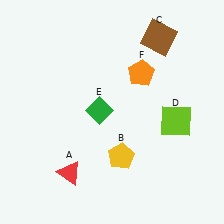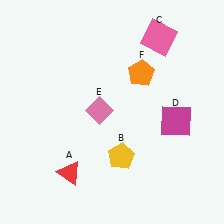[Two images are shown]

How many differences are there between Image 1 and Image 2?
There are 3 differences between the two images.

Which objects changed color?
C changed from brown to pink. D changed from lime to magenta. E changed from green to pink.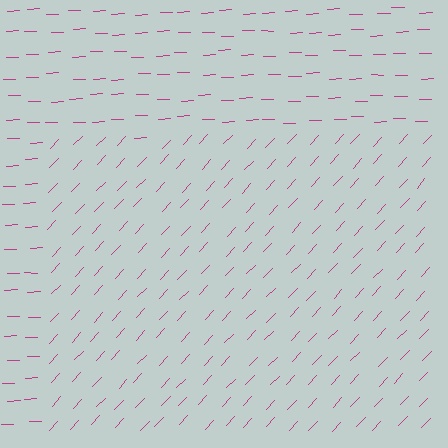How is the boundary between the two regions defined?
The boundary is defined purely by a change in line orientation (approximately 45 degrees difference). All lines are the same color and thickness.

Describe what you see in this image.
The image is filled with small magenta line segments. A rectangle region in the image has lines oriented differently from the surrounding lines, creating a visible texture boundary.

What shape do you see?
I see a rectangle.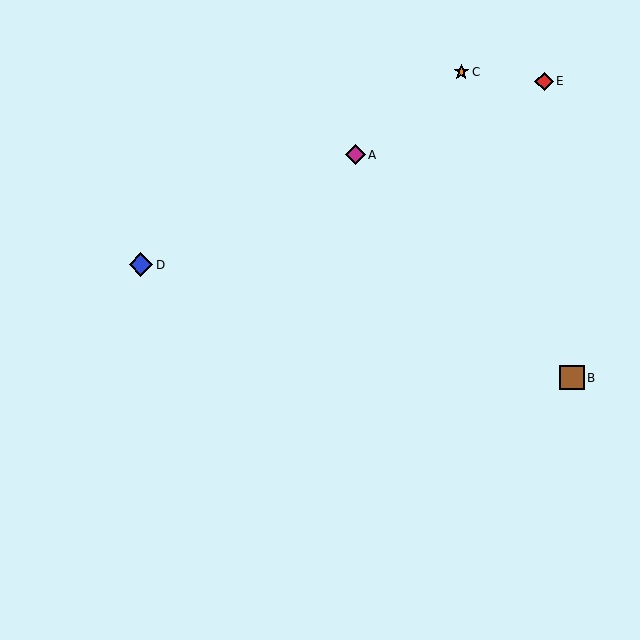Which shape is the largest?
The brown square (labeled B) is the largest.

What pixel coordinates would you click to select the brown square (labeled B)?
Click at (572, 378) to select the brown square B.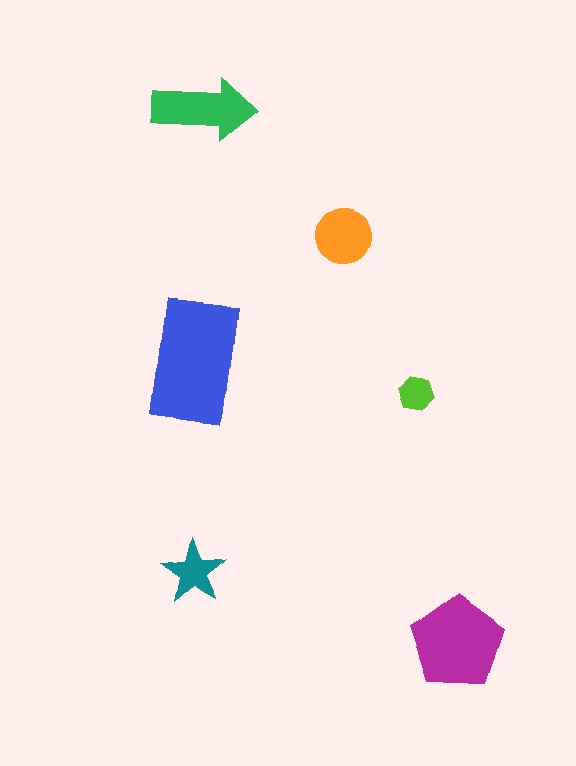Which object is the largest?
The blue rectangle.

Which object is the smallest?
The lime hexagon.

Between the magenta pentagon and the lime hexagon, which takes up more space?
The magenta pentagon.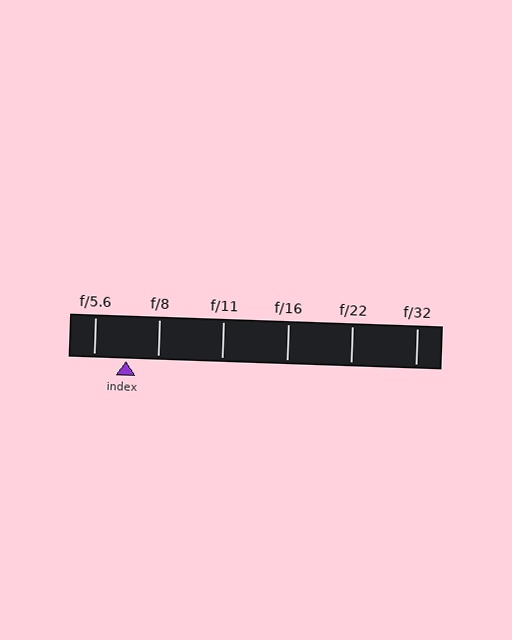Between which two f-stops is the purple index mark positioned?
The index mark is between f/5.6 and f/8.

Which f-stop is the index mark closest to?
The index mark is closest to f/5.6.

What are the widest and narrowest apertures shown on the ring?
The widest aperture shown is f/5.6 and the narrowest is f/32.